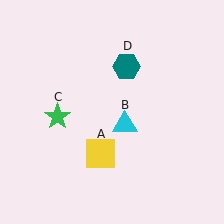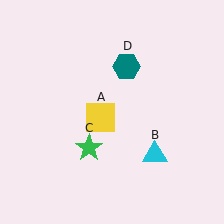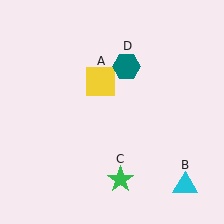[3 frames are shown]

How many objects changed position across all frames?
3 objects changed position: yellow square (object A), cyan triangle (object B), green star (object C).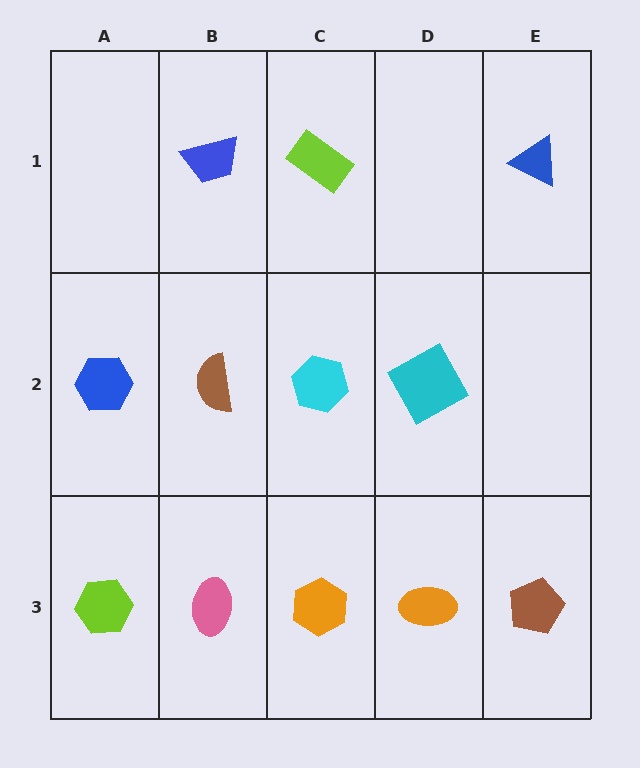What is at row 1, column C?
A lime rectangle.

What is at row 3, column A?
A lime hexagon.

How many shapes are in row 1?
3 shapes.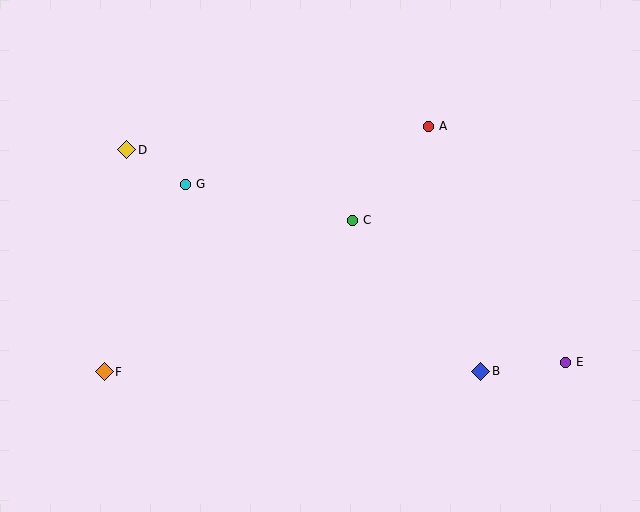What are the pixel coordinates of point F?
Point F is at (104, 372).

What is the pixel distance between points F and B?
The distance between F and B is 377 pixels.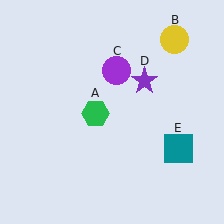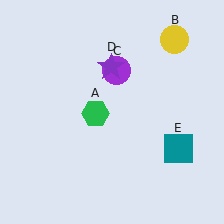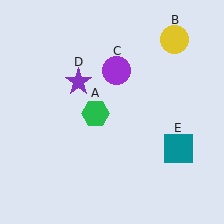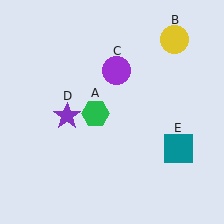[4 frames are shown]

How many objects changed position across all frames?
1 object changed position: purple star (object D).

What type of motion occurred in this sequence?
The purple star (object D) rotated counterclockwise around the center of the scene.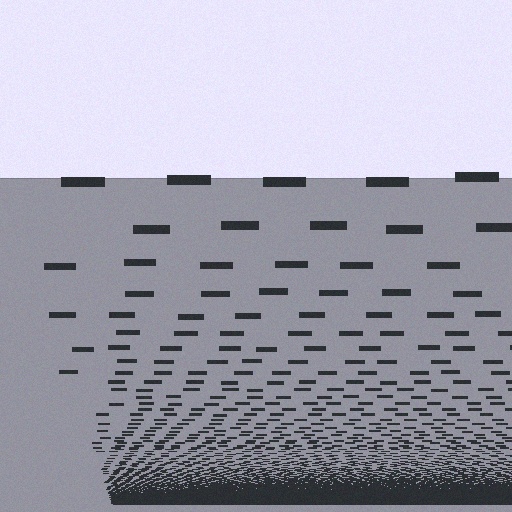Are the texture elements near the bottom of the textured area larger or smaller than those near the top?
Smaller. The gradient is inverted — elements near the bottom are smaller and denser.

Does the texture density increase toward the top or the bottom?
Density increases toward the bottom.